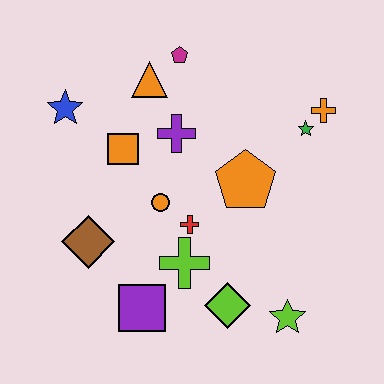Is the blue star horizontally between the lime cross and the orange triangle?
No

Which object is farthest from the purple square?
The orange cross is farthest from the purple square.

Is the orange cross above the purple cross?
Yes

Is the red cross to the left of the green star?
Yes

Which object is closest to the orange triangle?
The magenta pentagon is closest to the orange triangle.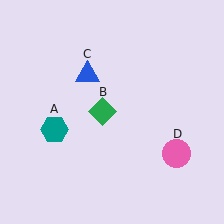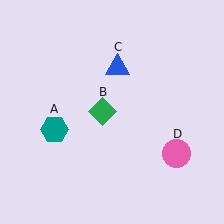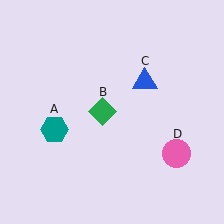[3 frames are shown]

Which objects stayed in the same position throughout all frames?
Teal hexagon (object A) and green diamond (object B) and pink circle (object D) remained stationary.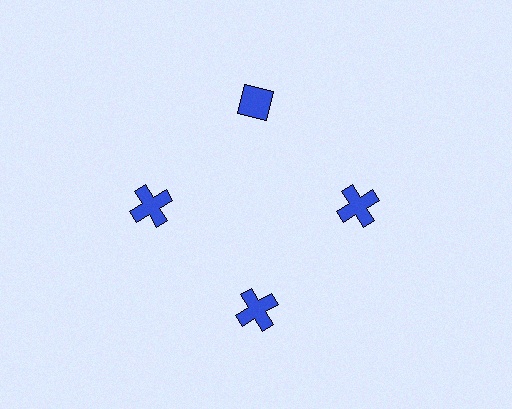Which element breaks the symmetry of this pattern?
The blue diamond at roughly the 12 o'clock position breaks the symmetry. All other shapes are blue crosses.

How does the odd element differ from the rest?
It has a different shape: diamond instead of cross.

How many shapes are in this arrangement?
There are 4 shapes arranged in a ring pattern.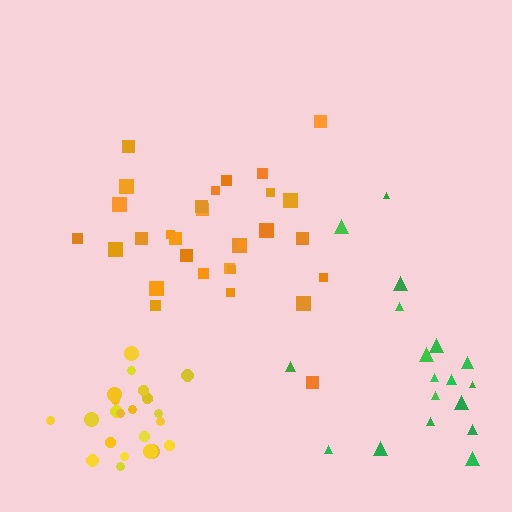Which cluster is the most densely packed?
Yellow.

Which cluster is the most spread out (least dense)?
Green.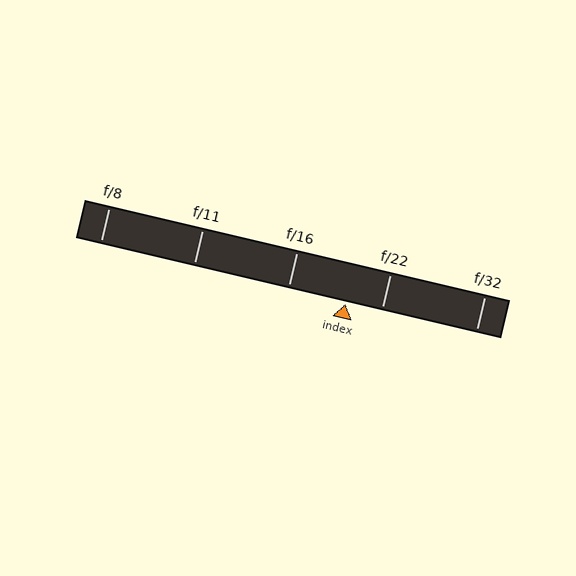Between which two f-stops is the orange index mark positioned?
The index mark is between f/16 and f/22.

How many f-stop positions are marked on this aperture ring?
There are 5 f-stop positions marked.